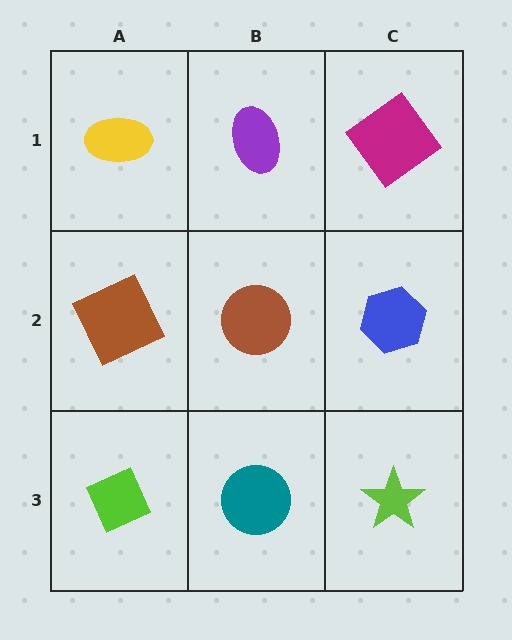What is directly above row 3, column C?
A blue hexagon.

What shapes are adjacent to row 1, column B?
A brown circle (row 2, column B), a yellow ellipse (row 1, column A), a magenta diamond (row 1, column C).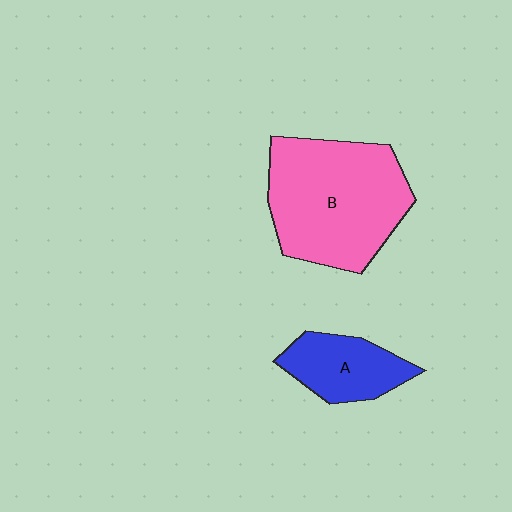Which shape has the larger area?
Shape B (pink).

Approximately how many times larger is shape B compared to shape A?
Approximately 2.3 times.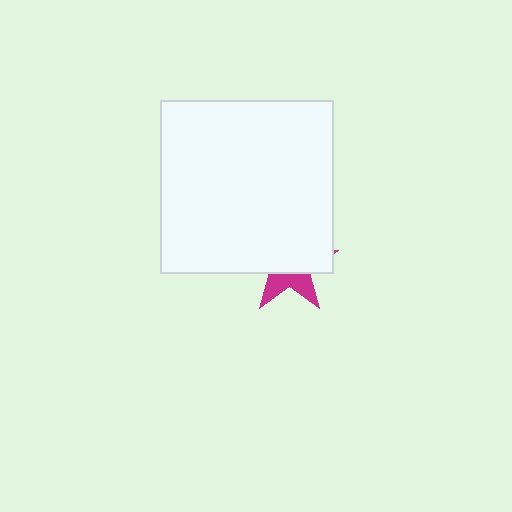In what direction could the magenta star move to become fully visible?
The magenta star could move down. That would shift it out from behind the white square entirely.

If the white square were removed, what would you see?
You would see the complete magenta star.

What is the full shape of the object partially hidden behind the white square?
The partially hidden object is a magenta star.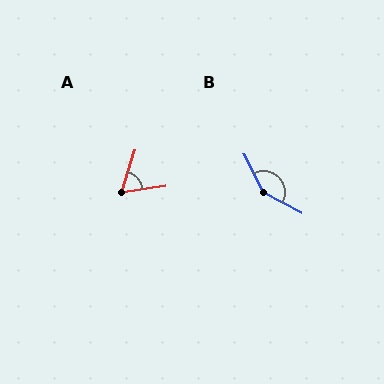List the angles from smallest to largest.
A (65°), B (145°).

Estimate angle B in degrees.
Approximately 145 degrees.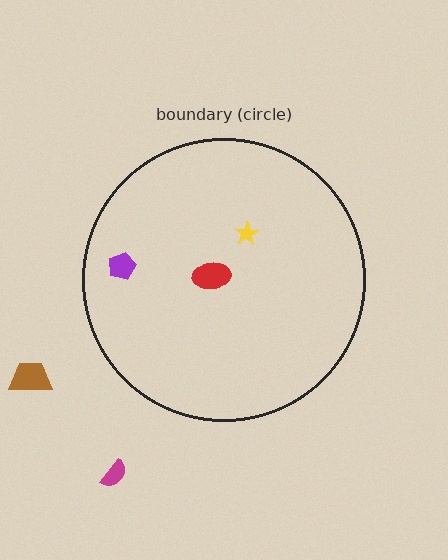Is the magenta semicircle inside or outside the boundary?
Outside.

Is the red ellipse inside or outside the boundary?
Inside.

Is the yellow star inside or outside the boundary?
Inside.